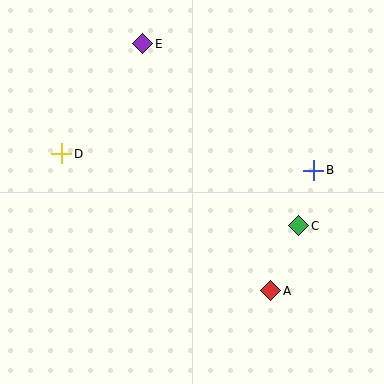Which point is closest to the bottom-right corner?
Point A is closest to the bottom-right corner.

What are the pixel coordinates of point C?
Point C is at (299, 226).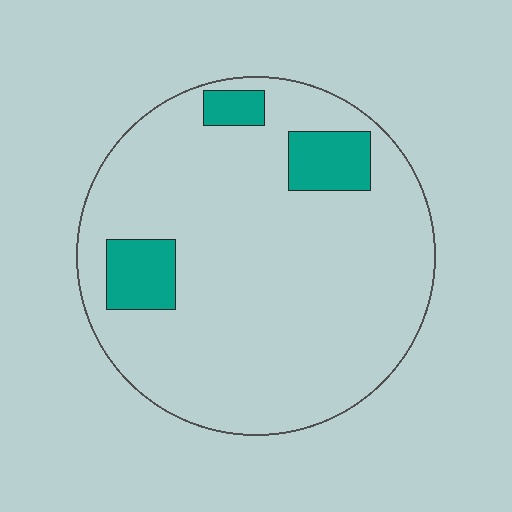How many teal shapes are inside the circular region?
3.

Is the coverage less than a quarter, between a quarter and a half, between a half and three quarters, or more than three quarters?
Less than a quarter.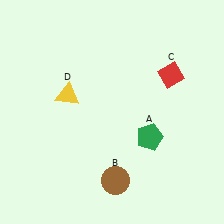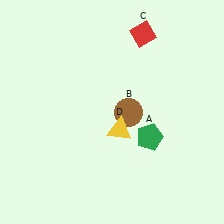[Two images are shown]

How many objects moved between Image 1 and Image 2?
3 objects moved between the two images.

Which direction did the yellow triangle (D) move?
The yellow triangle (D) moved right.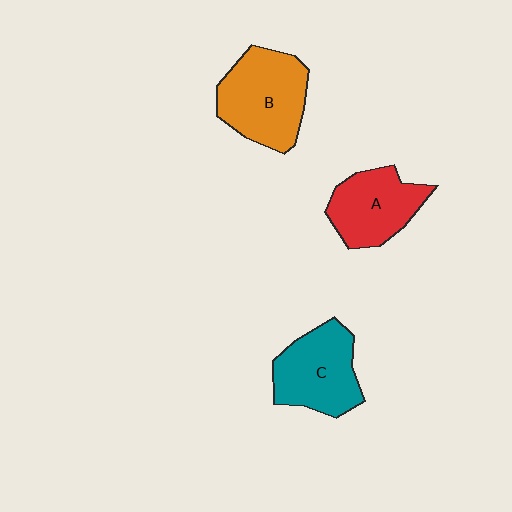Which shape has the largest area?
Shape B (orange).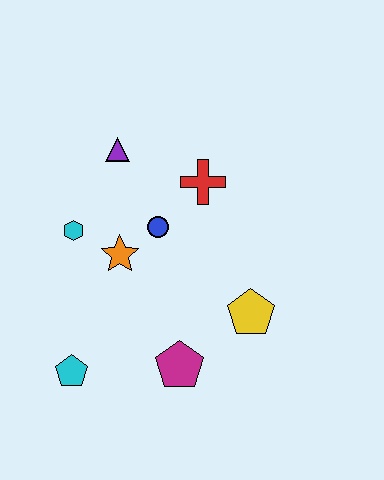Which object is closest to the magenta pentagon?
The yellow pentagon is closest to the magenta pentagon.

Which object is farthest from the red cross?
The cyan pentagon is farthest from the red cross.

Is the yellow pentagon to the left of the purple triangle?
No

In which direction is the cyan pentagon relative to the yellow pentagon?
The cyan pentagon is to the left of the yellow pentagon.